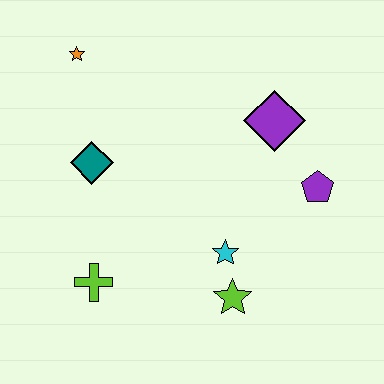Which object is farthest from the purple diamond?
The lime cross is farthest from the purple diamond.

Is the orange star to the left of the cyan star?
Yes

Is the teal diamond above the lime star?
Yes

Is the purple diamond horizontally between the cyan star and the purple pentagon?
Yes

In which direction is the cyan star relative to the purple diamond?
The cyan star is below the purple diamond.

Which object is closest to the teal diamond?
The orange star is closest to the teal diamond.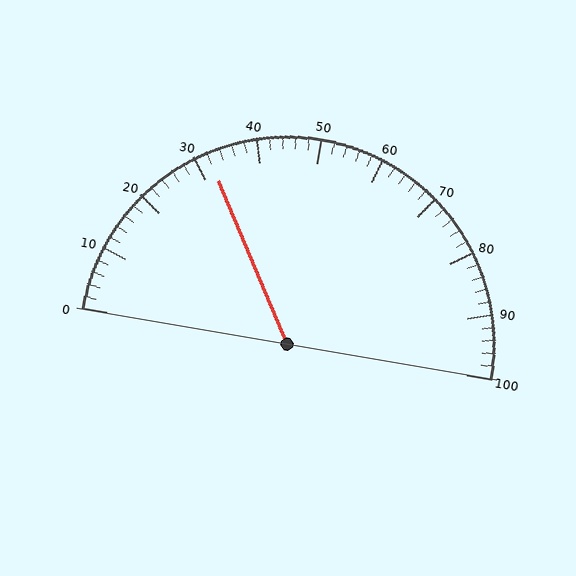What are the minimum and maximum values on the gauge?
The gauge ranges from 0 to 100.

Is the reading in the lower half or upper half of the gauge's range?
The reading is in the lower half of the range (0 to 100).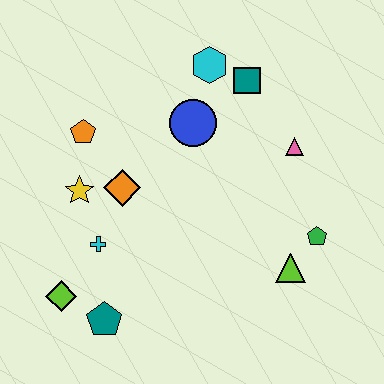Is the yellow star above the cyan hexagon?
No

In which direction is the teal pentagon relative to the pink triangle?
The teal pentagon is to the left of the pink triangle.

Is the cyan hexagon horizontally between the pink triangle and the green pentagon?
No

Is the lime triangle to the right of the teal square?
Yes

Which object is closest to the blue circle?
The cyan hexagon is closest to the blue circle.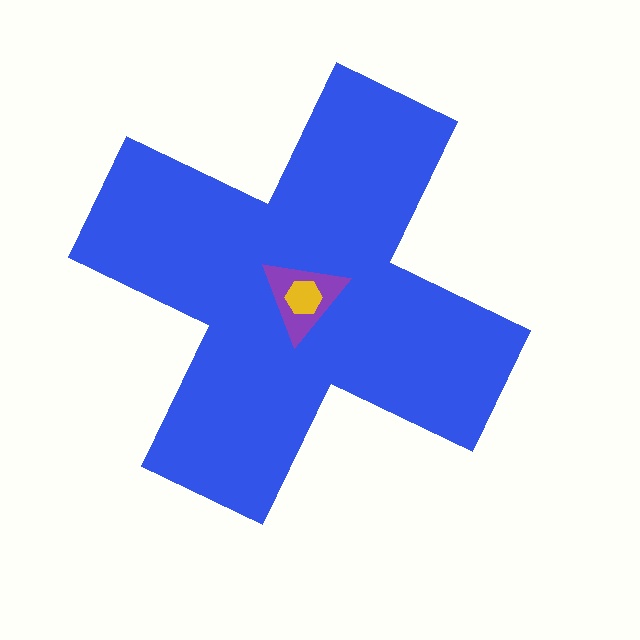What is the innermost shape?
The yellow hexagon.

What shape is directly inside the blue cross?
The purple triangle.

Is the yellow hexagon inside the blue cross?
Yes.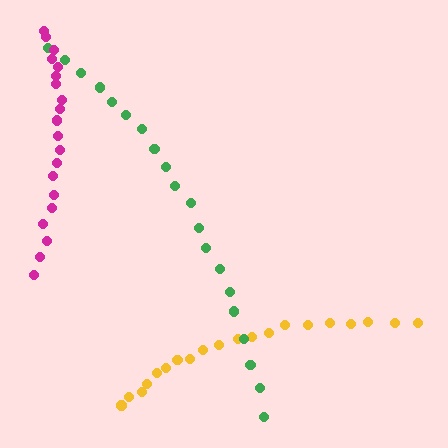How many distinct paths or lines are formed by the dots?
There are 3 distinct paths.